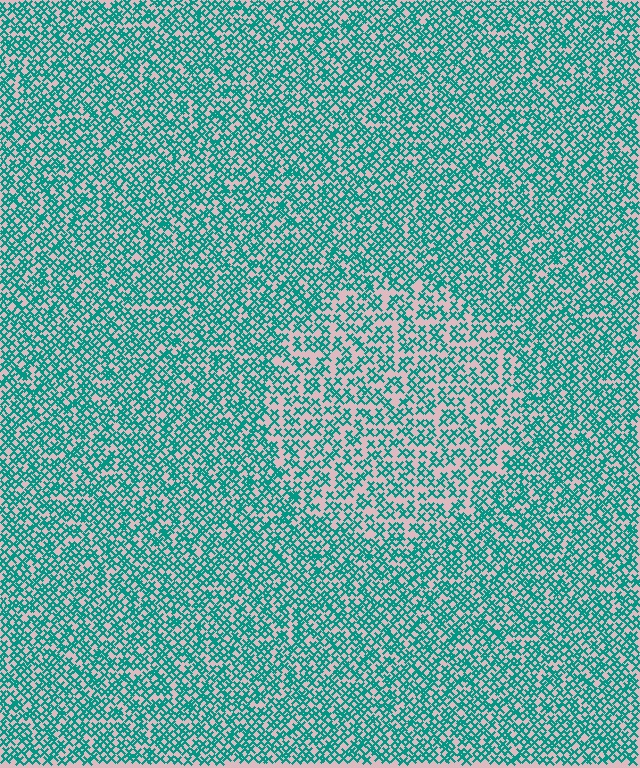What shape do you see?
I see a circle.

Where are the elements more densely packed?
The elements are more densely packed outside the circle boundary.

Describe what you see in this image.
The image contains small teal elements arranged at two different densities. A circle-shaped region is visible where the elements are less densely packed than the surrounding area.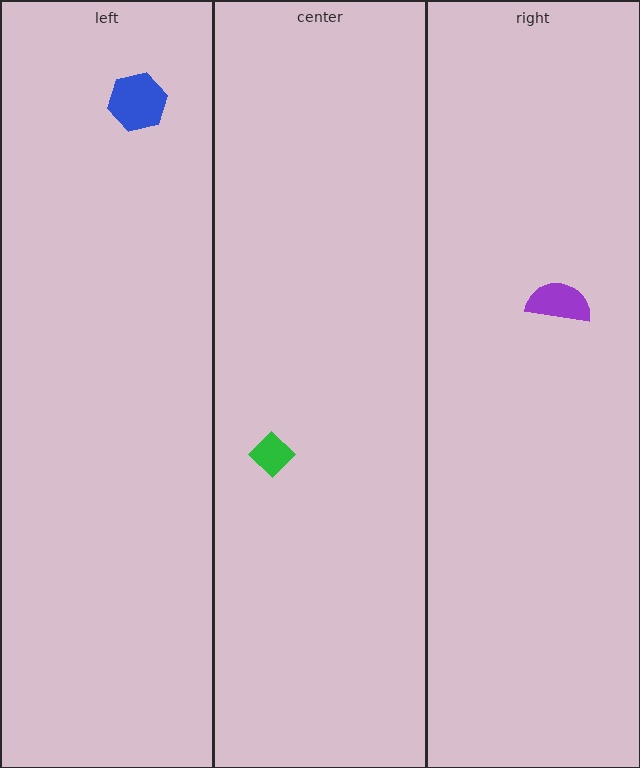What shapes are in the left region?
The blue hexagon.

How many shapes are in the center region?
1.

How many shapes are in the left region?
1.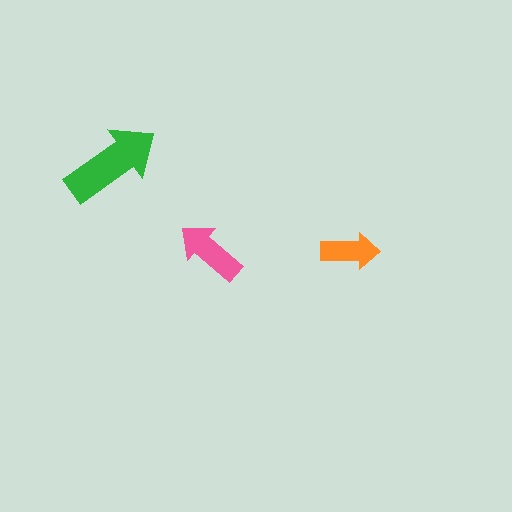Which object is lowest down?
The pink arrow is bottommost.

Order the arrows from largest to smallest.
the green one, the pink one, the orange one.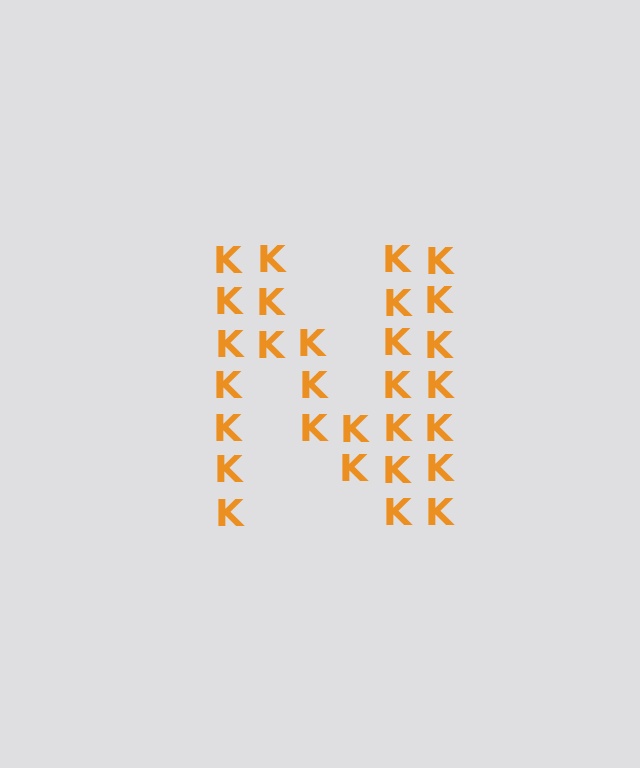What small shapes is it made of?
It is made of small letter K's.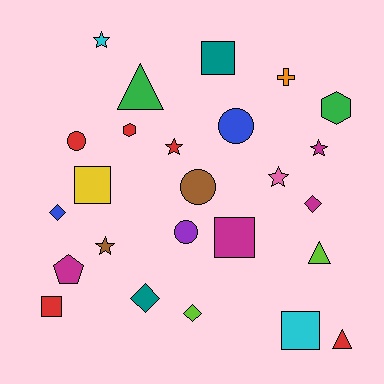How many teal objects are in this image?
There are 2 teal objects.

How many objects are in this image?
There are 25 objects.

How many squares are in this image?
There are 5 squares.